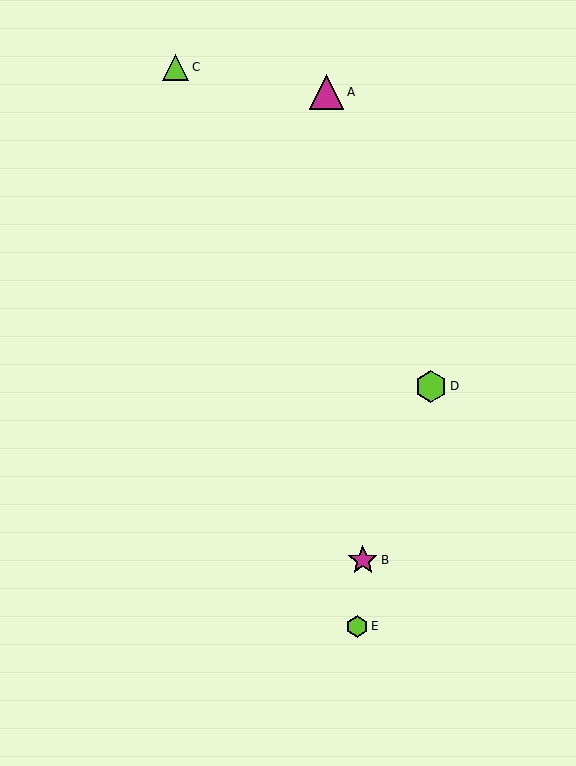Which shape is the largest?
The magenta triangle (labeled A) is the largest.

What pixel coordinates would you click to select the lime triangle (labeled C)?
Click at (176, 67) to select the lime triangle C.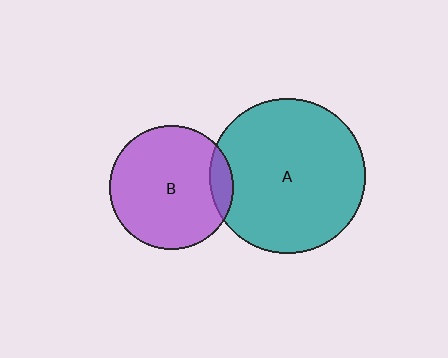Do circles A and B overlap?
Yes.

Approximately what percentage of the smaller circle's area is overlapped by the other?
Approximately 10%.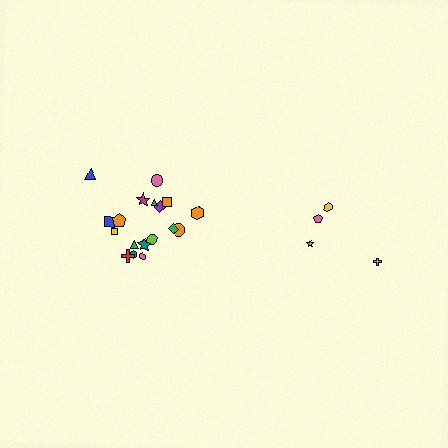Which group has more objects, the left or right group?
The left group.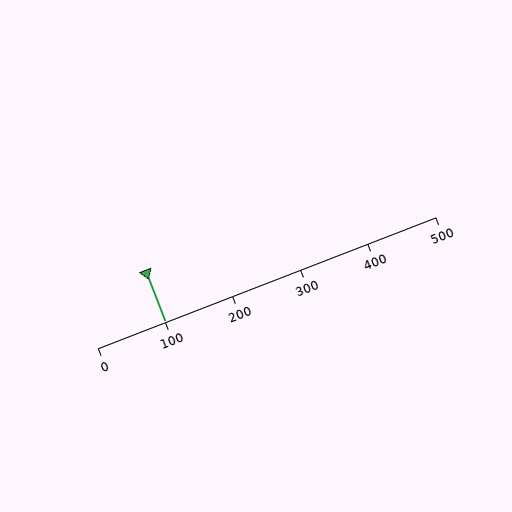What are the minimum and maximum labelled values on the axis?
The axis runs from 0 to 500.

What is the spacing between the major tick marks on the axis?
The major ticks are spaced 100 apart.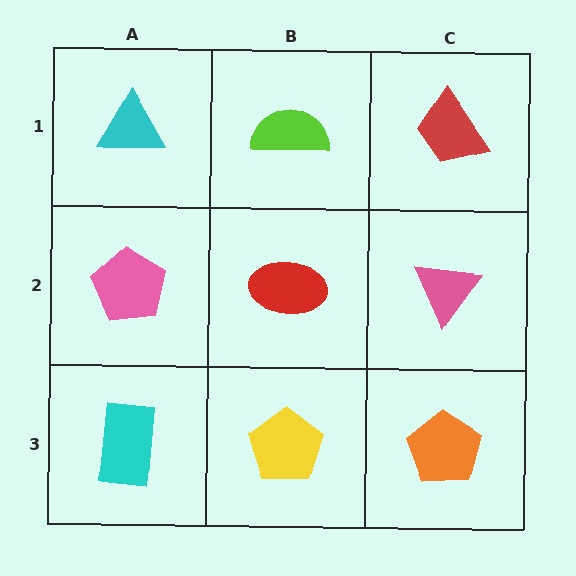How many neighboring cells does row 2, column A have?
3.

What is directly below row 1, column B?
A red ellipse.